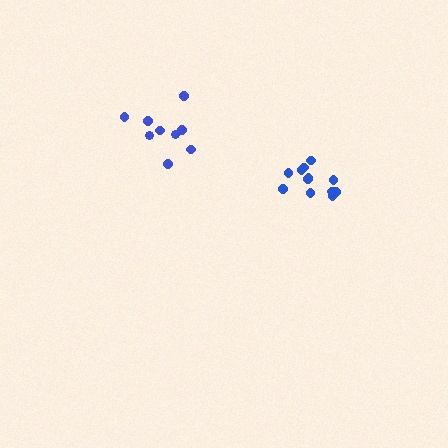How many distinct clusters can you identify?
There are 2 distinct clusters.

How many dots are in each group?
Group 1: 12 dots, Group 2: 9 dots (21 total).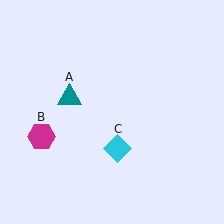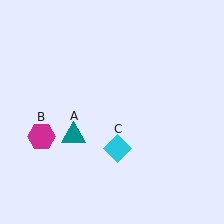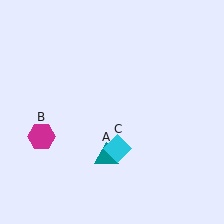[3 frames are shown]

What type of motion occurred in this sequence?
The teal triangle (object A) rotated counterclockwise around the center of the scene.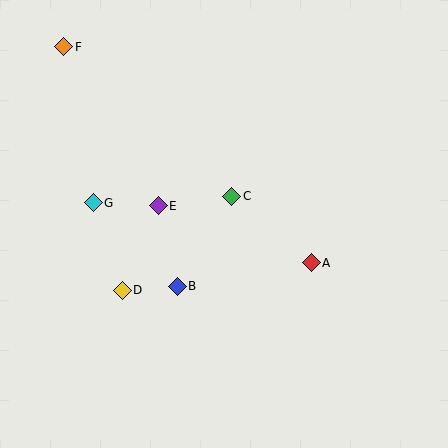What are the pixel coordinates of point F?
Point F is at (64, 47).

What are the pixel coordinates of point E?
Point E is at (158, 206).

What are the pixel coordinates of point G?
Point G is at (93, 203).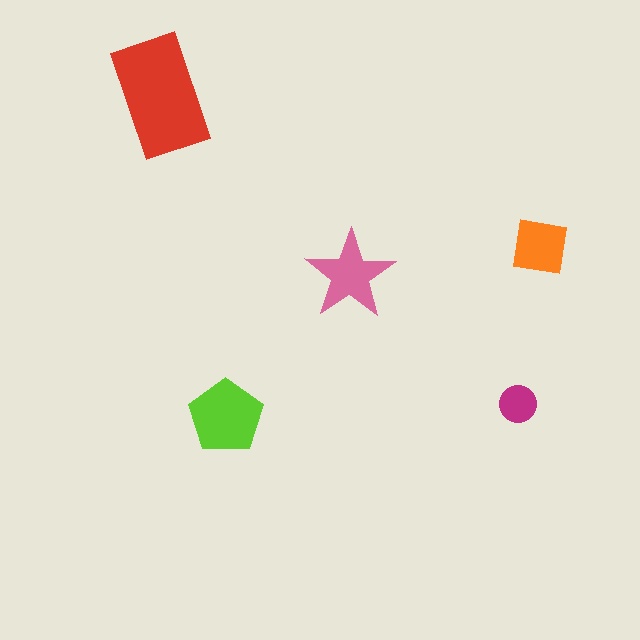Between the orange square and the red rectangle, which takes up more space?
The red rectangle.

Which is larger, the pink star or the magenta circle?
The pink star.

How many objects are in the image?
There are 5 objects in the image.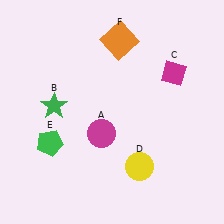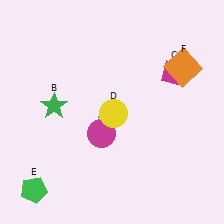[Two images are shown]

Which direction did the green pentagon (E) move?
The green pentagon (E) moved down.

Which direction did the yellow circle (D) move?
The yellow circle (D) moved up.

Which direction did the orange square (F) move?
The orange square (F) moved right.